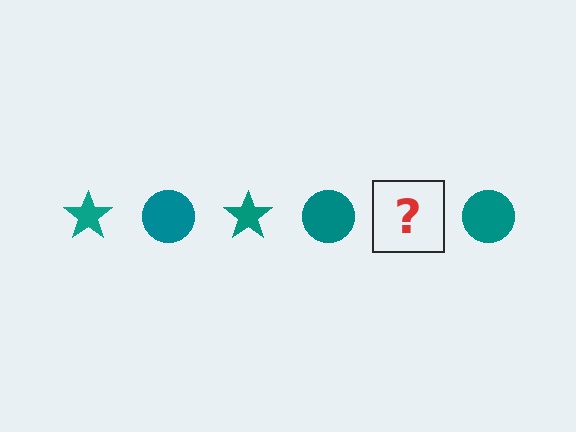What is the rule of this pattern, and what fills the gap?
The rule is that the pattern cycles through star, circle shapes in teal. The gap should be filled with a teal star.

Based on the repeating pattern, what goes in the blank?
The blank should be a teal star.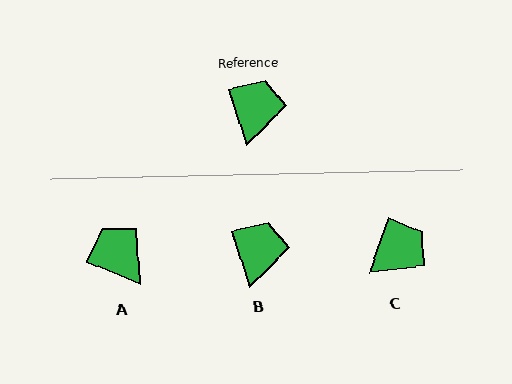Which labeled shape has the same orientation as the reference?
B.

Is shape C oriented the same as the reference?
No, it is off by about 37 degrees.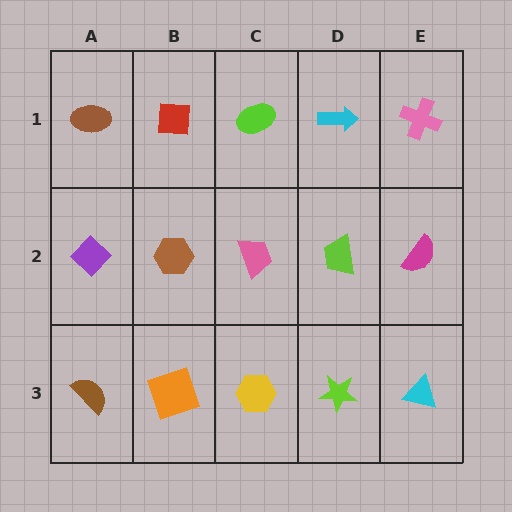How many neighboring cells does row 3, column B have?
3.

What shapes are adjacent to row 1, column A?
A purple diamond (row 2, column A), a red square (row 1, column B).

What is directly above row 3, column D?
A lime trapezoid.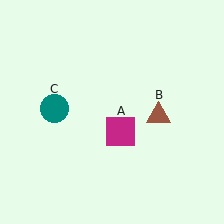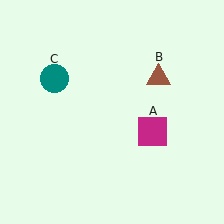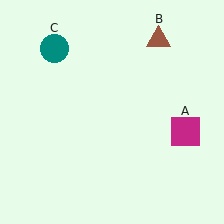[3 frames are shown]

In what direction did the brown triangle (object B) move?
The brown triangle (object B) moved up.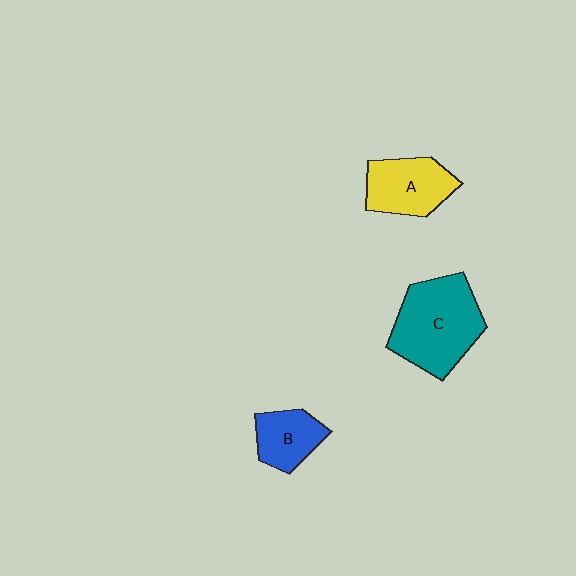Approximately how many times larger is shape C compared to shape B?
Approximately 2.0 times.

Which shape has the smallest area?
Shape B (blue).